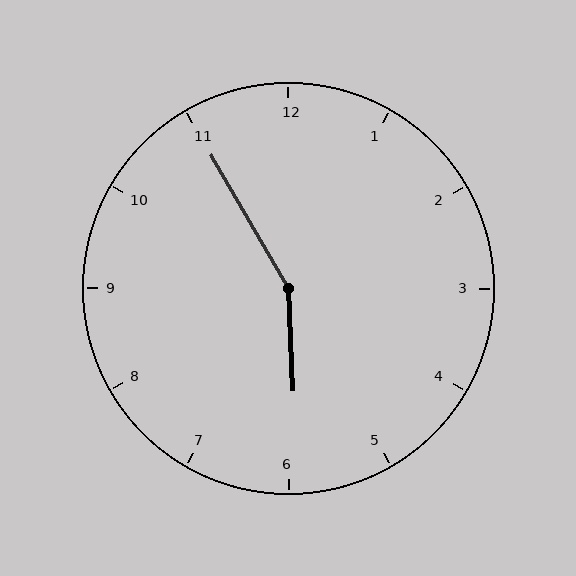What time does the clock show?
5:55.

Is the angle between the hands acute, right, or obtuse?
It is obtuse.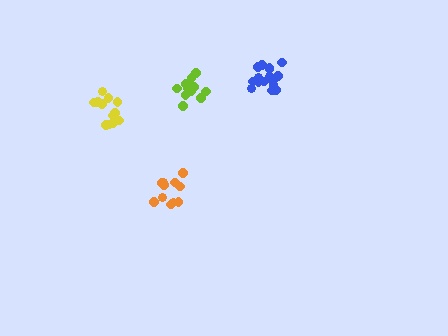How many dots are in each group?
Group 1: 16 dots, Group 2: 12 dots, Group 3: 11 dots, Group 4: 12 dots (51 total).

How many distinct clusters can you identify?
There are 4 distinct clusters.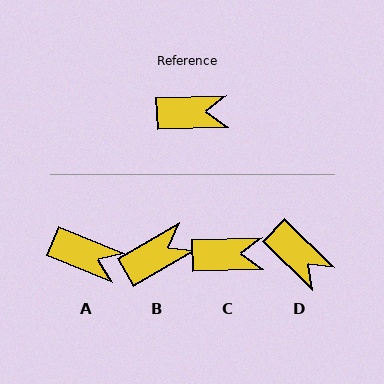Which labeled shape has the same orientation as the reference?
C.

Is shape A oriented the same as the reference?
No, it is off by about 25 degrees.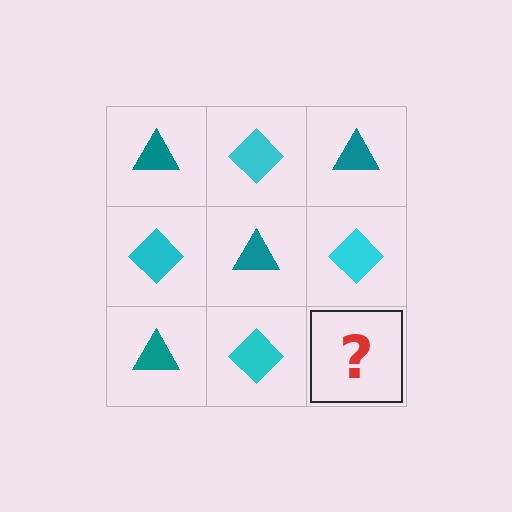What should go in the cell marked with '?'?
The missing cell should contain a teal triangle.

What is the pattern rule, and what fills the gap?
The rule is that it alternates teal triangle and cyan diamond in a checkerboard pattern. The gap should be filled with a teal triangle.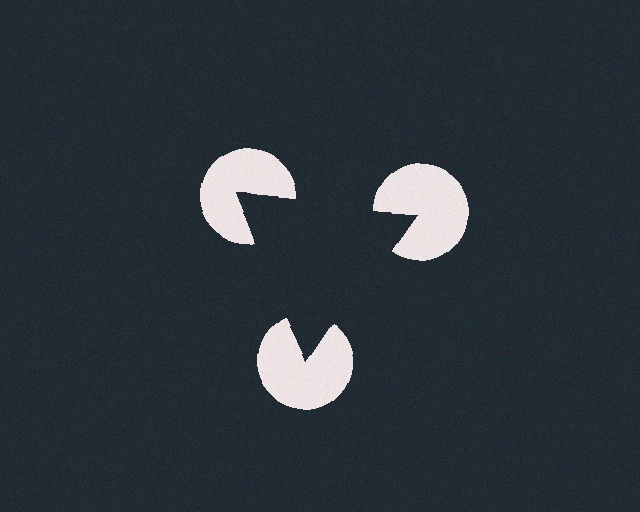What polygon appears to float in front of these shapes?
An illusory triangle — its edges are inferred from the aligned wedge cuts in the pac-man discs, not physically drawn.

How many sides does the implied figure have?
3 sides.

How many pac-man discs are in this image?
There are 3 — one at each vertex of the illusory triangle.